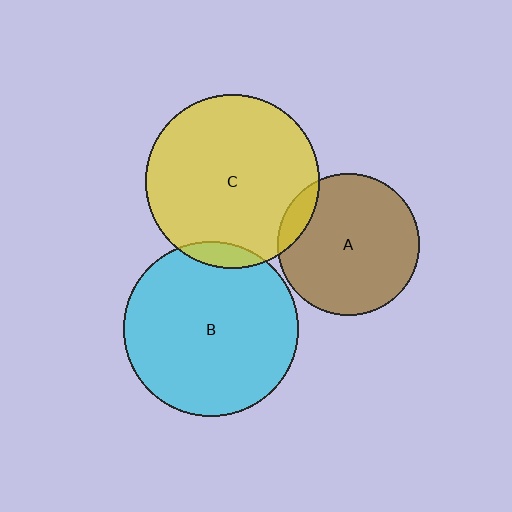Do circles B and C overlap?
Yes.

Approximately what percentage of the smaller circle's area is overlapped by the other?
Approximately 5%.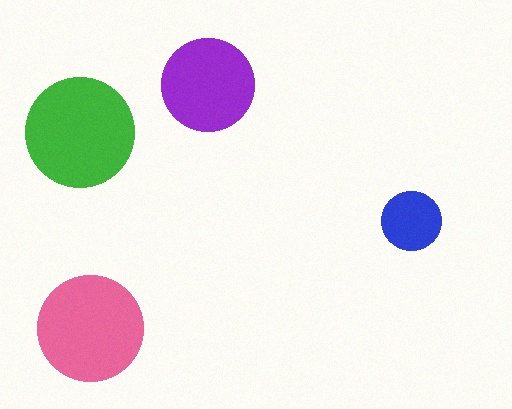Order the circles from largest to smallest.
the green one, the pink one, the purple one, the blue one.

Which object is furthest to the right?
The blue circle is rightmost.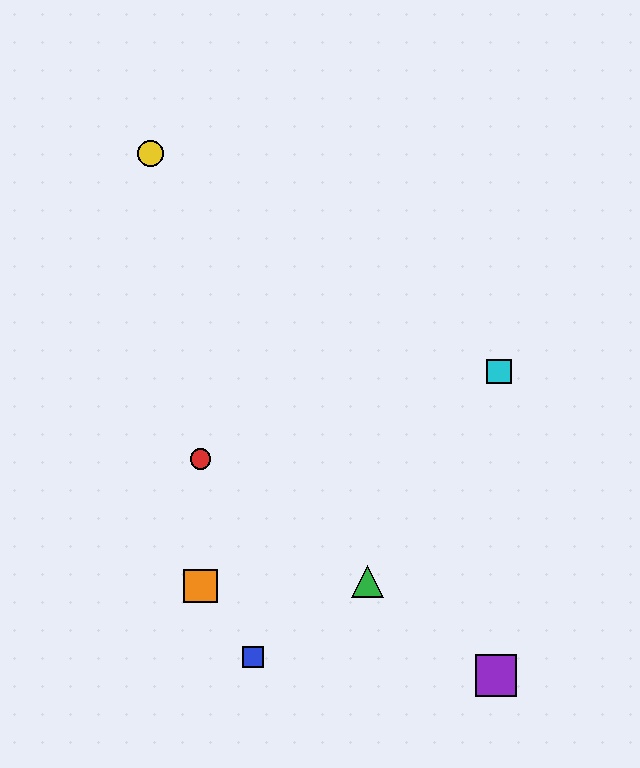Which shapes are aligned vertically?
The red circle, the orange square are aligned vertically.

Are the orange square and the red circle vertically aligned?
Yes, both are at x≈200.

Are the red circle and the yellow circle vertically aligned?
No, the red circle is at x≈200 and the yellow circle is at x≈150.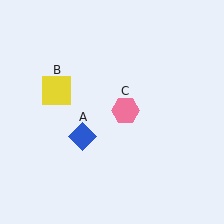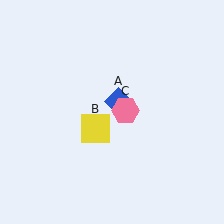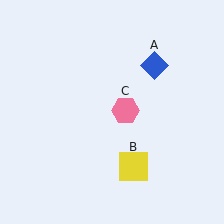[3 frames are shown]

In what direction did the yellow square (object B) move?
The yellow square (object B) moved down and to the right.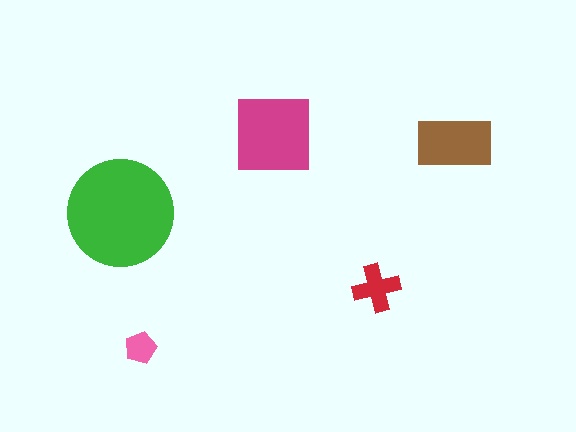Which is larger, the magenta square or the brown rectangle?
The magenta square.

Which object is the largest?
The green circle.